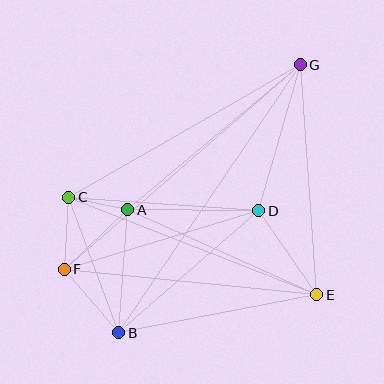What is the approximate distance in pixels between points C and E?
The distance between C and E is approximately 266 pixels.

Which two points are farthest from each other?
Points B and G are farthest from each other.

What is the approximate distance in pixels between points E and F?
The distance between E and F is approximately 254 pixels.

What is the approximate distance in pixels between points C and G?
The distance between C and G is approximately 267 pixels.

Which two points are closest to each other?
Points A and C are closest to each other.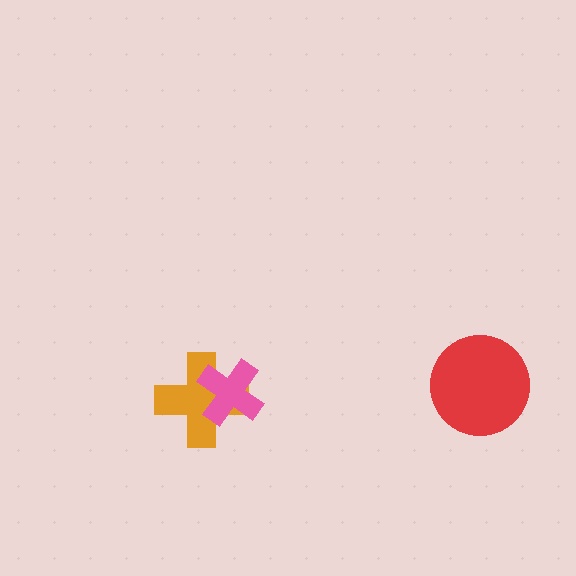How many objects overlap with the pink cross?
1 object overlaps with the pink cross.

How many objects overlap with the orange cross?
1 object overlaps with the orange cross.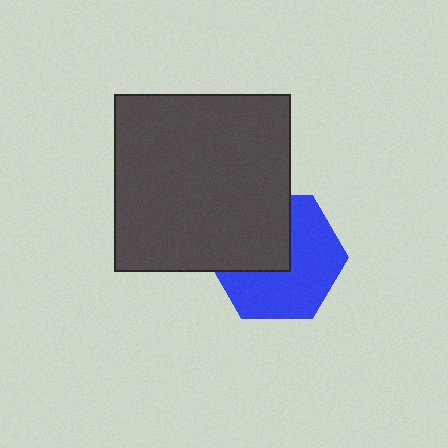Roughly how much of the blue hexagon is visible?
About half of it is visible (roughly 60%).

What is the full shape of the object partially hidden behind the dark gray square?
The partially hidden object is a blue hexagon.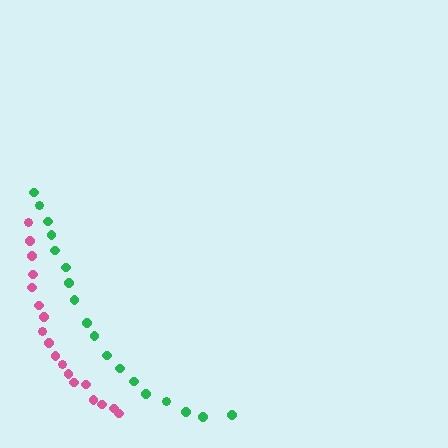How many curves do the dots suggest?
There are 2 distinct paths.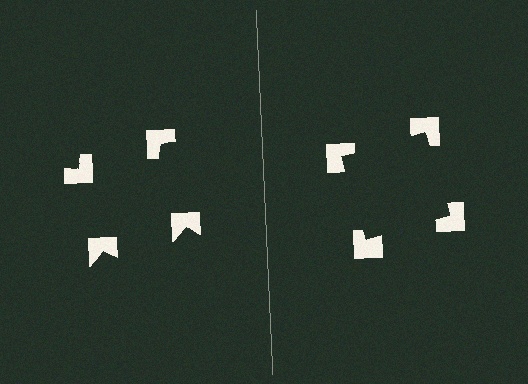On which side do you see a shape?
An illusory square appears on the right side. On the left side the wedge cuts are rotated, so no coherent shape forms.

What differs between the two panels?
The notched squares are positioned identically on both sides; only the wedge orientations differ. On the right they align to a square; on the left they are misaligned.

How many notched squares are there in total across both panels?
8 — 4 on each side.